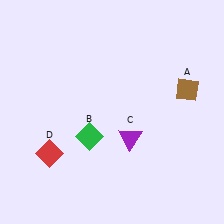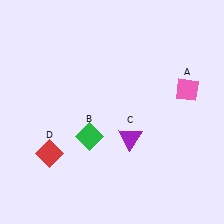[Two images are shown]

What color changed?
The diamond (A) changed from brown in Image 1 to pink in Image 2.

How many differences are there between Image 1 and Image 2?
There is 1 difference between the two images.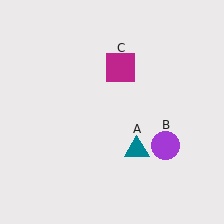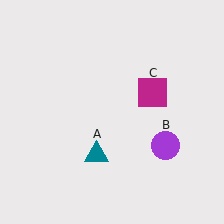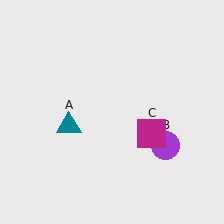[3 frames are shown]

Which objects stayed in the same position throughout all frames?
Purple circle (object B) remained stationary.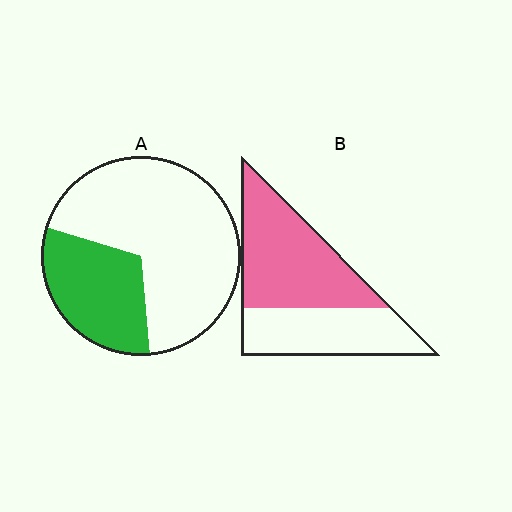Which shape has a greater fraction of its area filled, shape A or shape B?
Shape B.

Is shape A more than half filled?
No.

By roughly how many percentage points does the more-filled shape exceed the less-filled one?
By roughly 25 percentage points (B over A).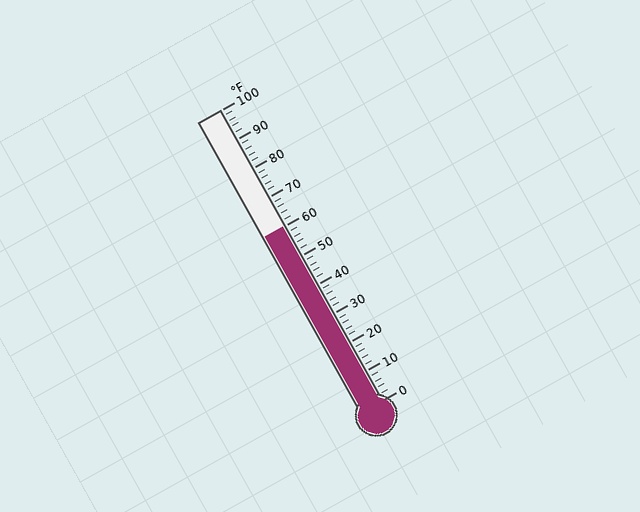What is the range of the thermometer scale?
The thermometer scale ranges from 0°F to 100°F.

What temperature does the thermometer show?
The thermometer shows approximately 60°F.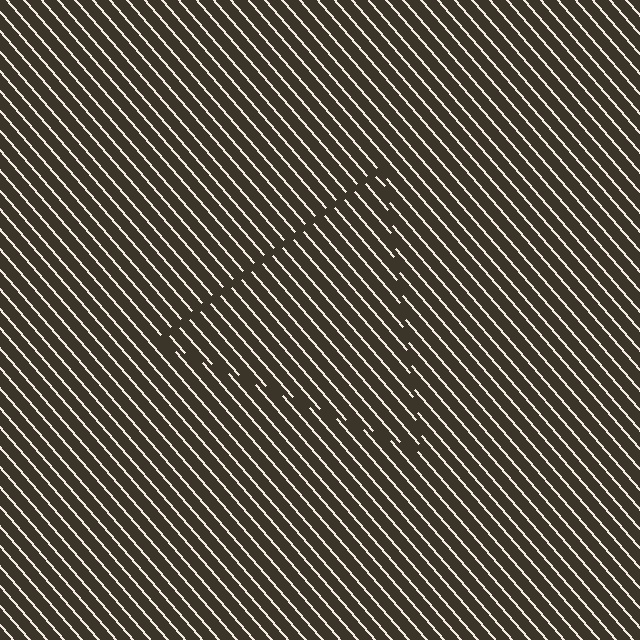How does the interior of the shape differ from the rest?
The interior of the shape contains the same grating, shifted by half a period — the contour is defined by the phase discontinuity where line-ends from the inner and outer gratings abut.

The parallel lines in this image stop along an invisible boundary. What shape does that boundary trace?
An illusory triangle. The interior of the shape contains the same grating, shifted by half a period — the contour is defined by the phase discontinuity where line-ends from the inner and outer gratings abut.